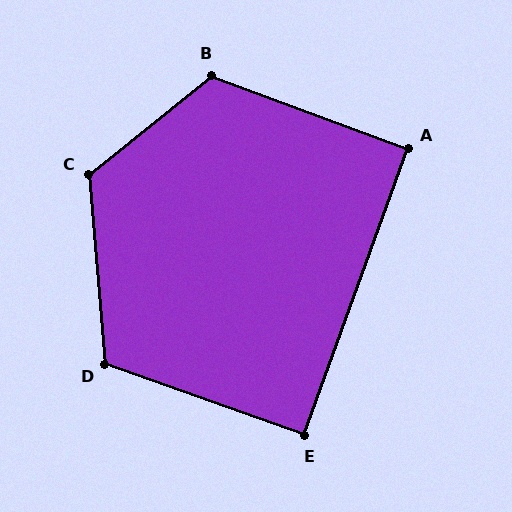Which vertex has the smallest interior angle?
E, at approximately 90 degrees.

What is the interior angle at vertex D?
Approximately 114 degrees (obtuse).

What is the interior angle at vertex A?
Approximately 91 degrees (approximately right).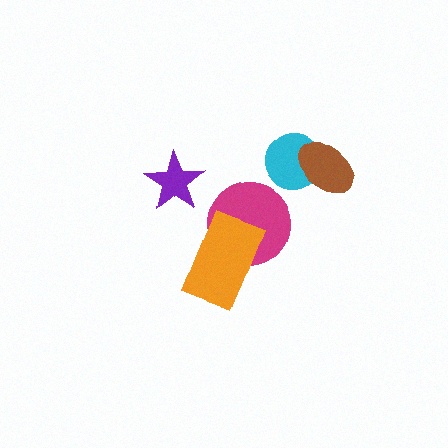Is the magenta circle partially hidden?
Yes, it is partially covered by another shape.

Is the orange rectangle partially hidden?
No, no other shape covers it.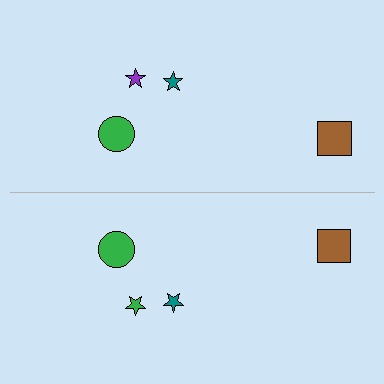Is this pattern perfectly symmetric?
No, the pattern is not perfectly symmetric. The green star on the bottom side breaks the symmetry — its mirror counterpart is purple.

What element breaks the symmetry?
The green star on the bottom side breaks the symmetry — its mirror counterpart is purple.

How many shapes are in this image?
There are 8 shapes in this image.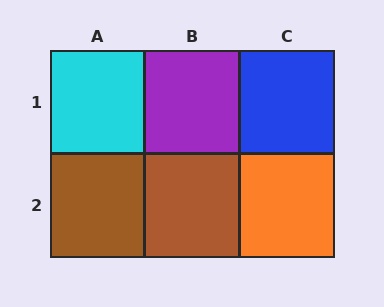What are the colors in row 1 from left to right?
Cyan, purple, blue.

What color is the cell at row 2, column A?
Brown.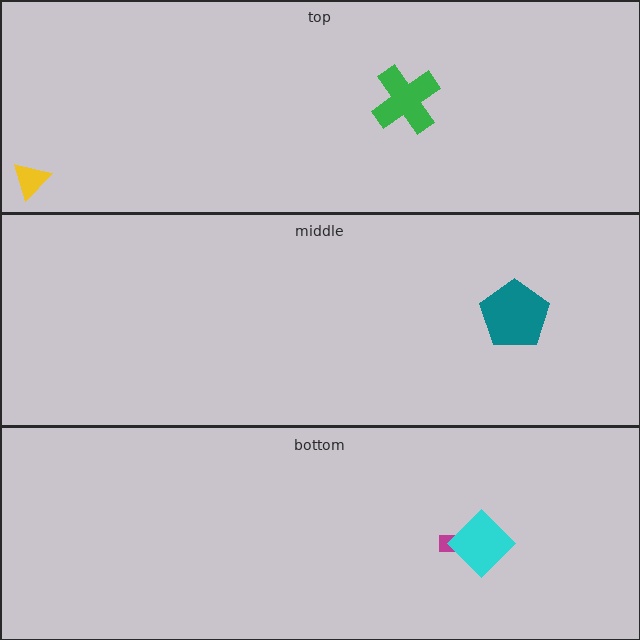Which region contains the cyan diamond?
The bottom region.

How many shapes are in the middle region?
1.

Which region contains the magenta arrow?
The bottom region.